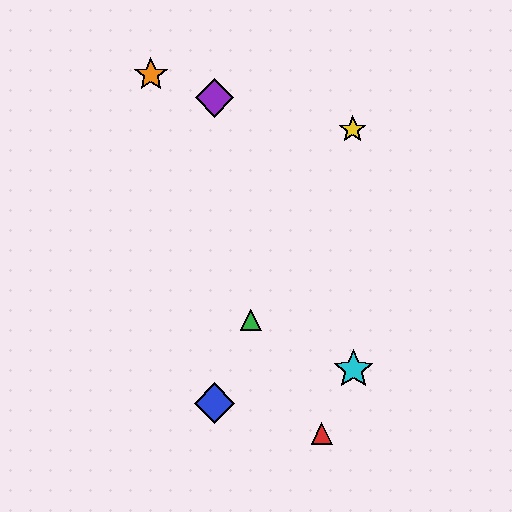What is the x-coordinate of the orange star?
The orange star is at x≈151.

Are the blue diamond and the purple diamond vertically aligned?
Yes, both are at x≈215.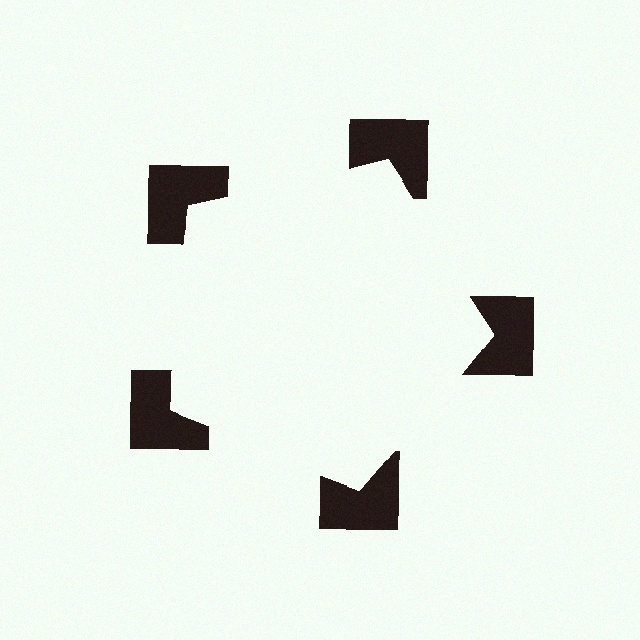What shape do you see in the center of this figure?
An illusory pentagon — its edges are inferred from the aligned wedge cuts in the notched squares, not physically drawn.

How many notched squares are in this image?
There are 5 — one at each vertex of the illusory pentagon.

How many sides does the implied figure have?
5 sides.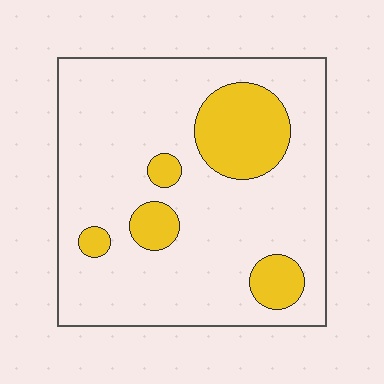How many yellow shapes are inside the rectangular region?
5.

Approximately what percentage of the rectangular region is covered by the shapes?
Approximately 20%.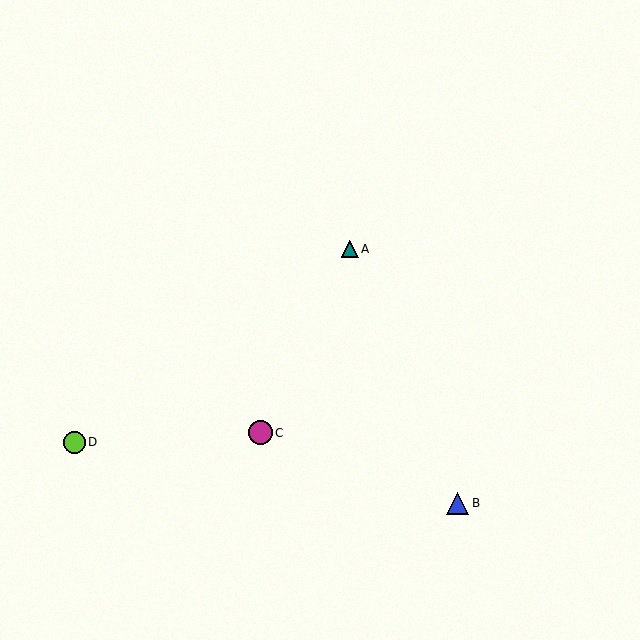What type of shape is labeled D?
Shape D is a lime circle.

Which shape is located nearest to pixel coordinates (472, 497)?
The blue triangle (labeled B) at (458, 503) is nearest to that location.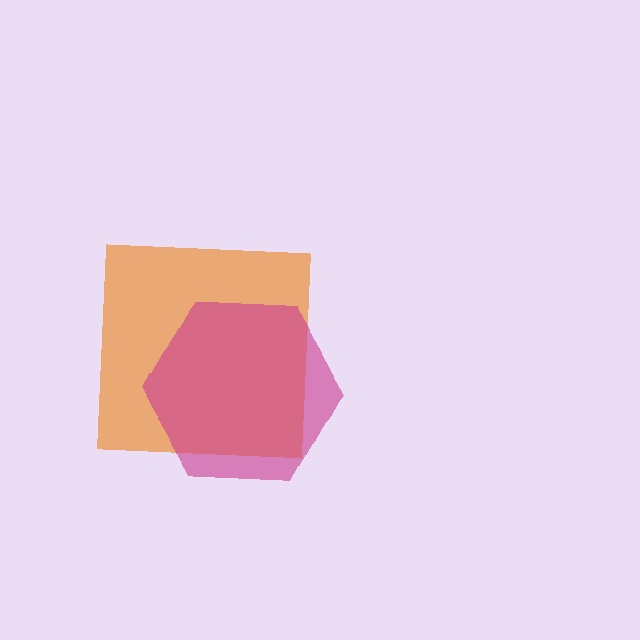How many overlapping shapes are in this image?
There are 2 overlapping shapes in the image.